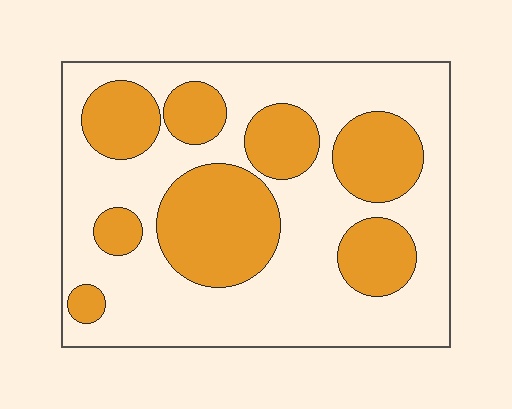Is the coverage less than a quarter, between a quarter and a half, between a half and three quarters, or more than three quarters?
Between a quarter and a half.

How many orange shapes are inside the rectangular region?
8.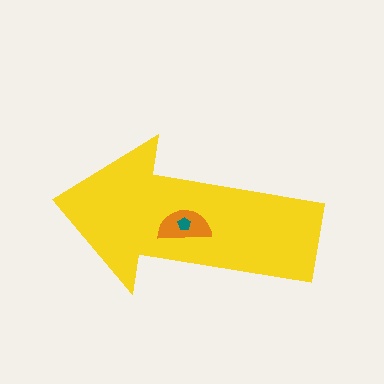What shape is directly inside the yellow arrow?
The orange semicircle.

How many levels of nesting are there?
3.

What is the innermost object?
The teal pentagon.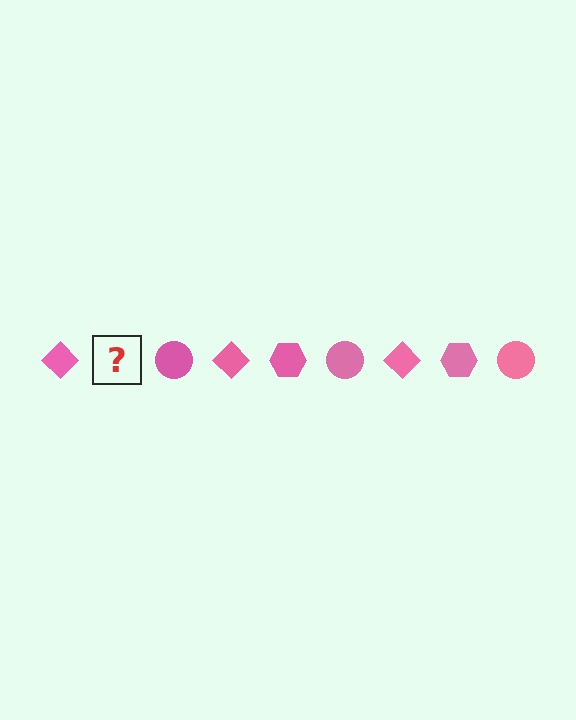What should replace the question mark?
The question mark should be replaced with a pink hexagon.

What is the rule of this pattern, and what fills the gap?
The rule is that the pattern cycles through diamond, hexagon, circle shapes in pink. The gap should be filled with a pink hexagon.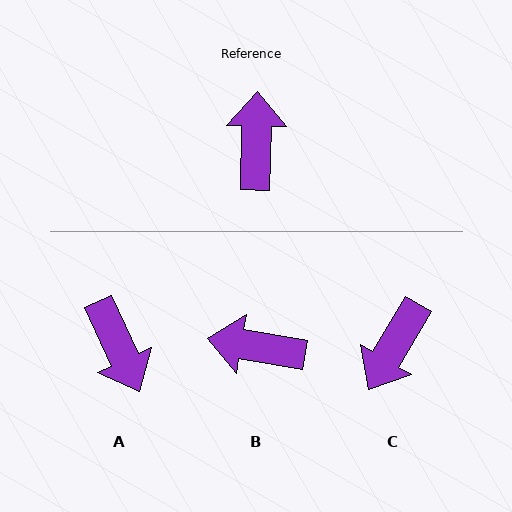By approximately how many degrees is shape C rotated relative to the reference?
Approximately 151 degrees counter-clockwise.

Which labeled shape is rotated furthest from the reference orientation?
A, about 154 degrees away.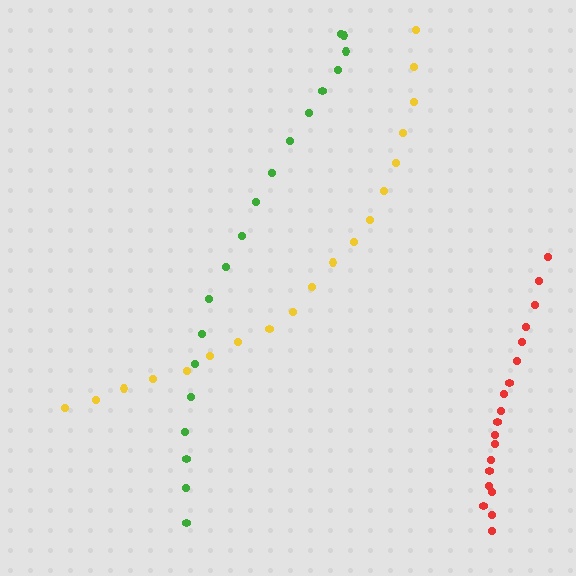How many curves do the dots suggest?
There are 3 distinct paths.